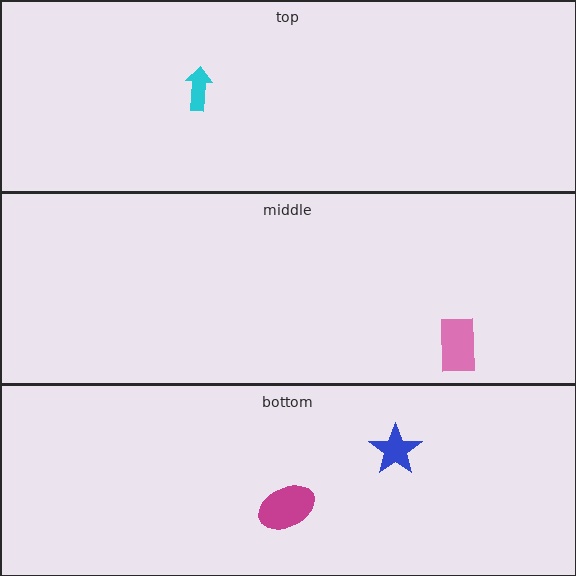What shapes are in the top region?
The cyan arrow.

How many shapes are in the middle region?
1.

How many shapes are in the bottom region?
2.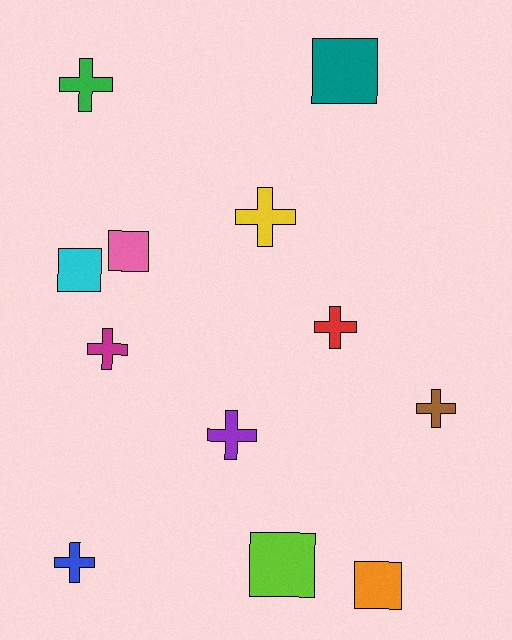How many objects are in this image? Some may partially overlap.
There are 12 objects.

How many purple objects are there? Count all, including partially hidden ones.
There is 1 purple object.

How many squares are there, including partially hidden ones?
There are 5 squares.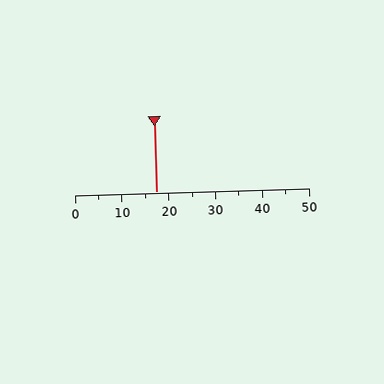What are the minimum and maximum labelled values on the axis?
The axis runs from 0 to 50.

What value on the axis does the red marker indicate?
The marker indicates approximately 17.5.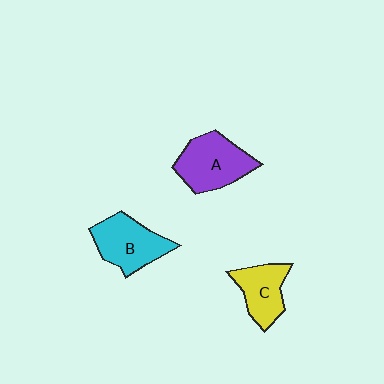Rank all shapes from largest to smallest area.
From largest to smallest: A (purple), B (cyan), C (yellow).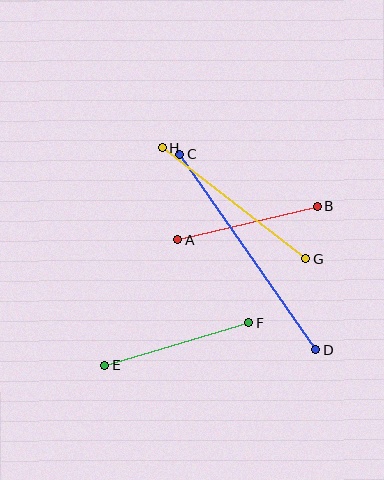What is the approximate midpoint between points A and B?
The midpoint is at approximately (247, 223) pixels.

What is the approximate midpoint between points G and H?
The midpoint is at approximately (234, 203) pixels.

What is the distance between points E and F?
The distance is approximately 150 pixels.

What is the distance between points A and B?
The distance is approximately 144 pixels.